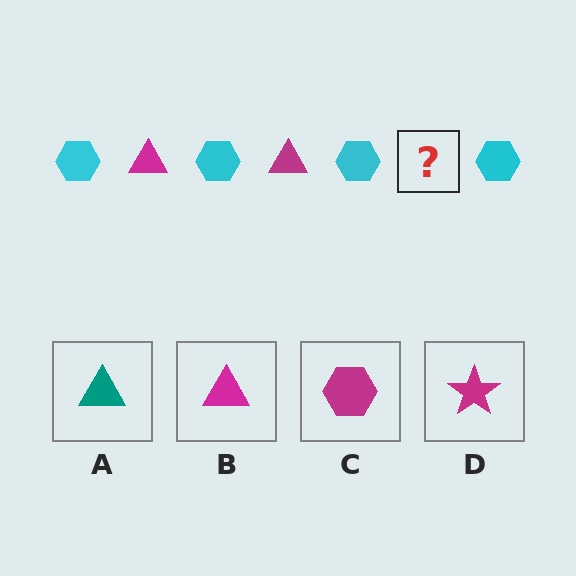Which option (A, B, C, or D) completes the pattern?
B.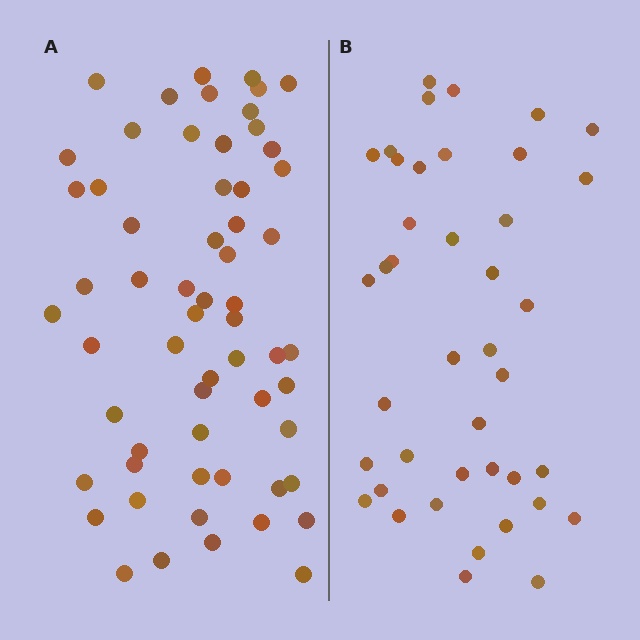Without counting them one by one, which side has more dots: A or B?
Region A (the left region) has more dots.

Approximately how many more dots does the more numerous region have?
Region A has approximately 20 more dots than region B.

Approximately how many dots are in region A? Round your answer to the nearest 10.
About 60 dots.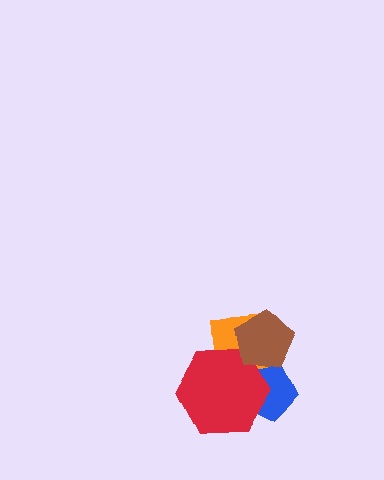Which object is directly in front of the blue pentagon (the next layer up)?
The red hexagon is directly in front of the blue pentagon.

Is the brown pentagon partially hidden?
No, no other shape covers it.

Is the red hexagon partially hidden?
Yes, it is partially covered by another shape.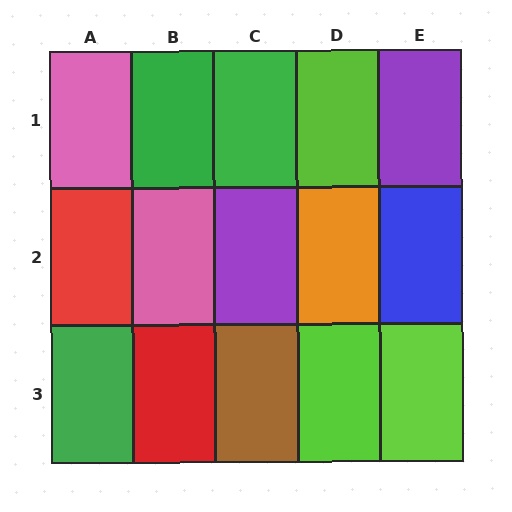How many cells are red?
2 cells are red.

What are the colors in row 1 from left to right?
Pink, green, green, lime, purple.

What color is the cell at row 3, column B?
Red.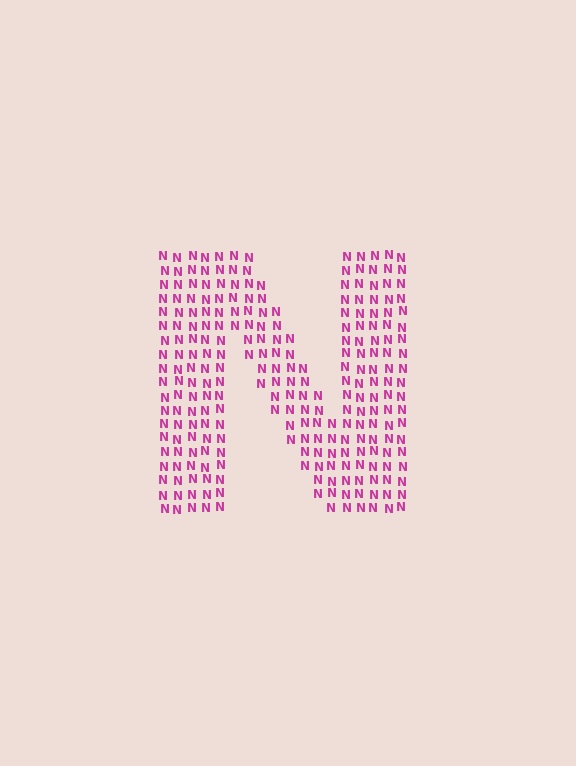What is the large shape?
The large shape is the letter N.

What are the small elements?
The small elements are letter N's.